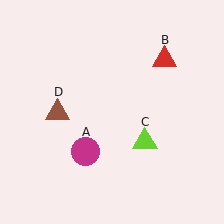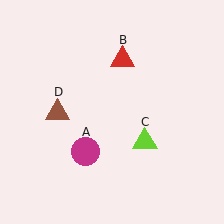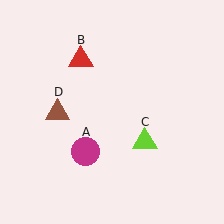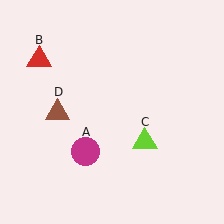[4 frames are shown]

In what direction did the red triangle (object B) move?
The red triangle (object B) moved left.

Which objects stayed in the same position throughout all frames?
Magenta circle (object A) and lime triangle (object C) and brown triangle (object D) remained stationary.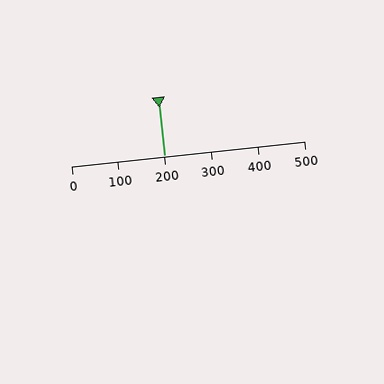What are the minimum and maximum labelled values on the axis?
The axis runs from 0 to 500.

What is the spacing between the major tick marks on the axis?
The major ticks are spaced 100 apart.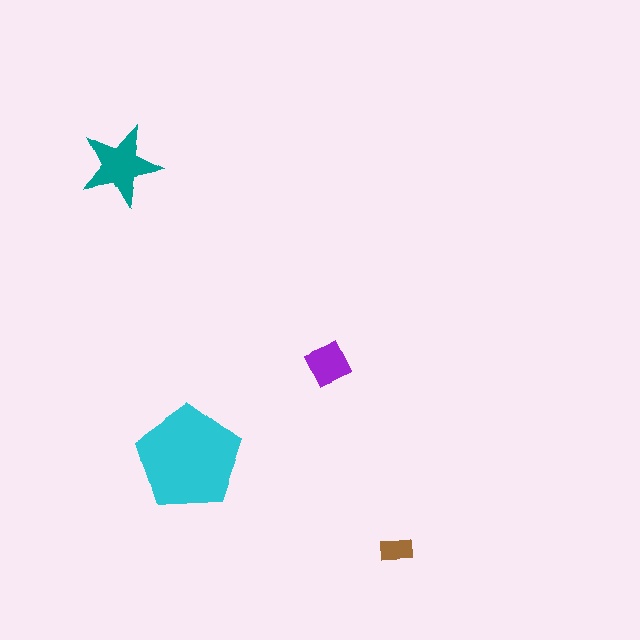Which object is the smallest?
The brown rectangle.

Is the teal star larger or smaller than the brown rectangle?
Larger.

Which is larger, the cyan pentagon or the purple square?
The cyan pentagon.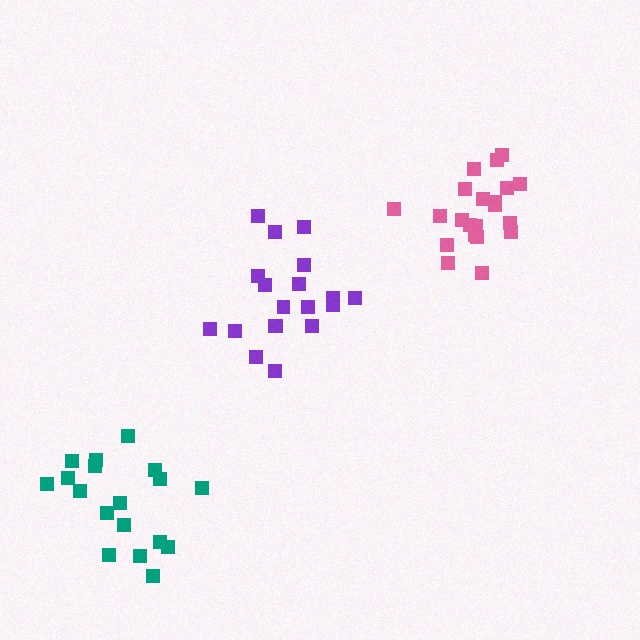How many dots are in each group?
Group 1: 19 dots, Group 2: 21 dots, Group 3: 18 dots (58 total).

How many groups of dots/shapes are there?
There are 3 groups.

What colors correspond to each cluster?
The clusters are colored: purple, pink, teal.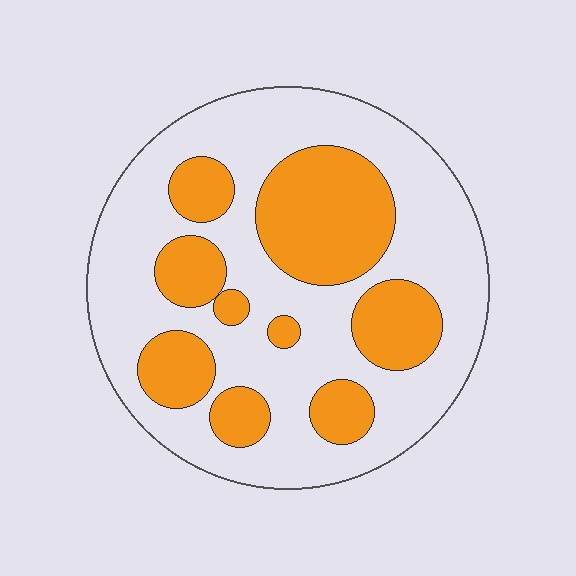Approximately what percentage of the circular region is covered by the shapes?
Approximately 35%.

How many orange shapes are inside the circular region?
9.